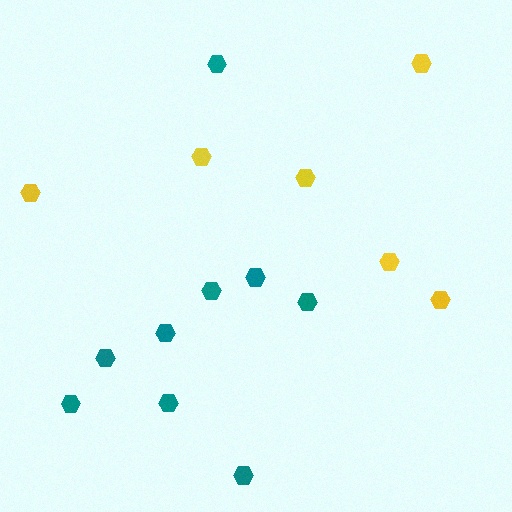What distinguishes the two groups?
There are 2 groups: one group of teal hexagons (9) and one group of yellow hexagons (6).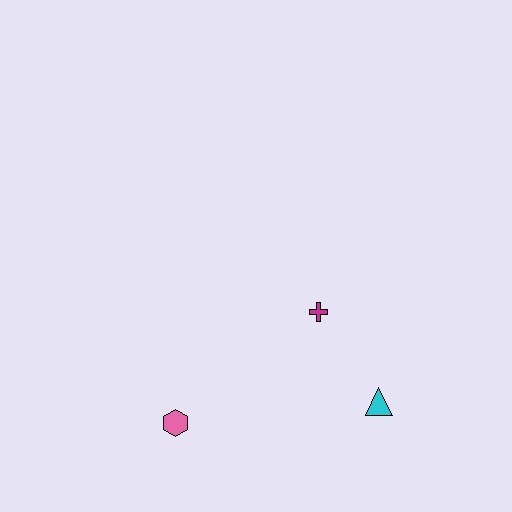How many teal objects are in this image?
There are no teal objects.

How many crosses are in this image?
There is 1 cross.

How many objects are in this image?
There are 3 objects.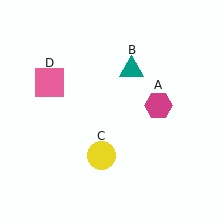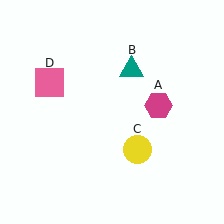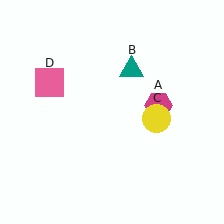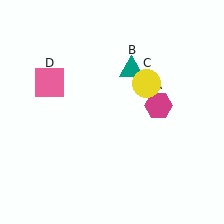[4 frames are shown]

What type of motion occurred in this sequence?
The yellow circle (object C) rotated counterclockwise around the center of the scene.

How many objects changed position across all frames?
1 object changed position: yellow circle (object C).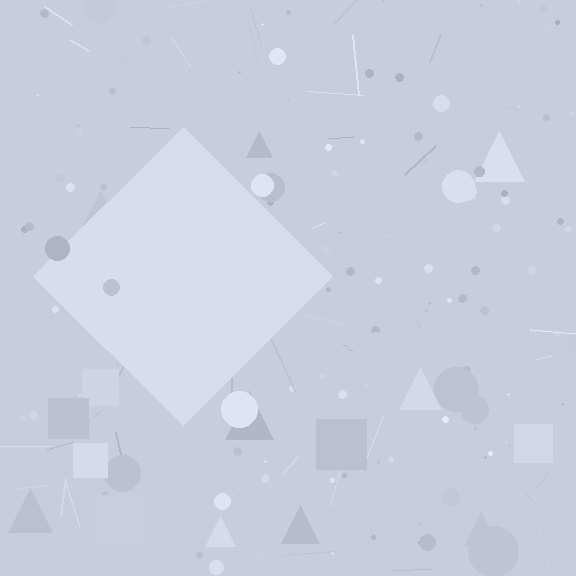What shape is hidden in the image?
A diamond is hidden in the image.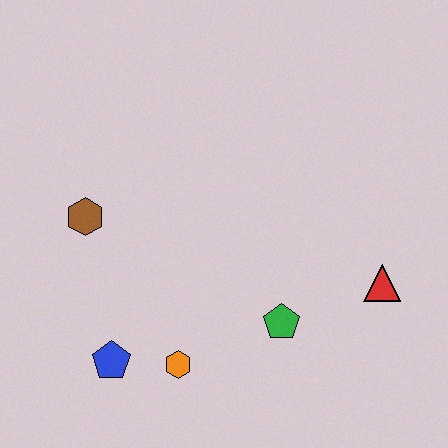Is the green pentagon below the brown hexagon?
Yes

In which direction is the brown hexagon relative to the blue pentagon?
The brown hexagon is above the blue pentagon.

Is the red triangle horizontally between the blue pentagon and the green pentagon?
No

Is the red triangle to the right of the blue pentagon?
Yes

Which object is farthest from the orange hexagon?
The red triangle is farthest from the orange hexagon.